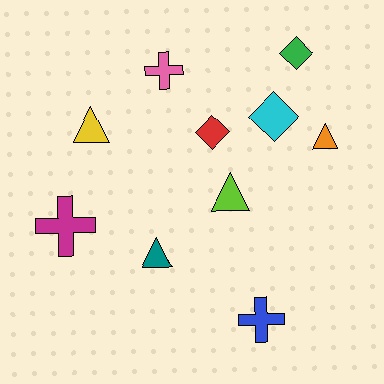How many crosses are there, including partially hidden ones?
There are 3 crosses.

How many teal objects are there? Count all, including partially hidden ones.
There is 1 teal object.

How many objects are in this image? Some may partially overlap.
There are 10 objects.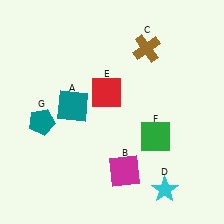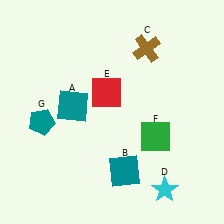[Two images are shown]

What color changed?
The square (B) changed from magenta in Image 1 to teal in Image 2.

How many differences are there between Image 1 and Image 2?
There is 1 difference between the two images.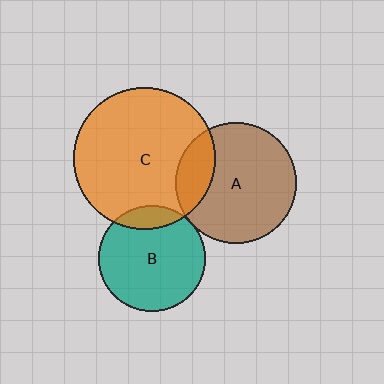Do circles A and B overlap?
Yes.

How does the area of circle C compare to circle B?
Approximately 1.8 times.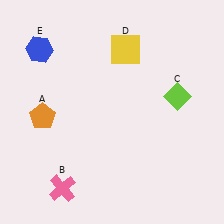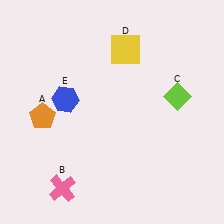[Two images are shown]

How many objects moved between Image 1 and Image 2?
1 object moved between the two images.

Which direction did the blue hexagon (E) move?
The blue hexagon (E) moved down.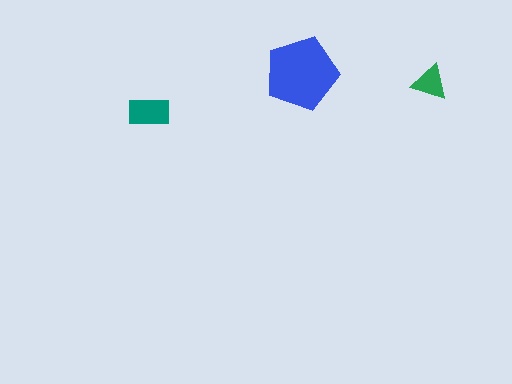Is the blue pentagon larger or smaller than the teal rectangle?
Larger.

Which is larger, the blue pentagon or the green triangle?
The blue pentagon.